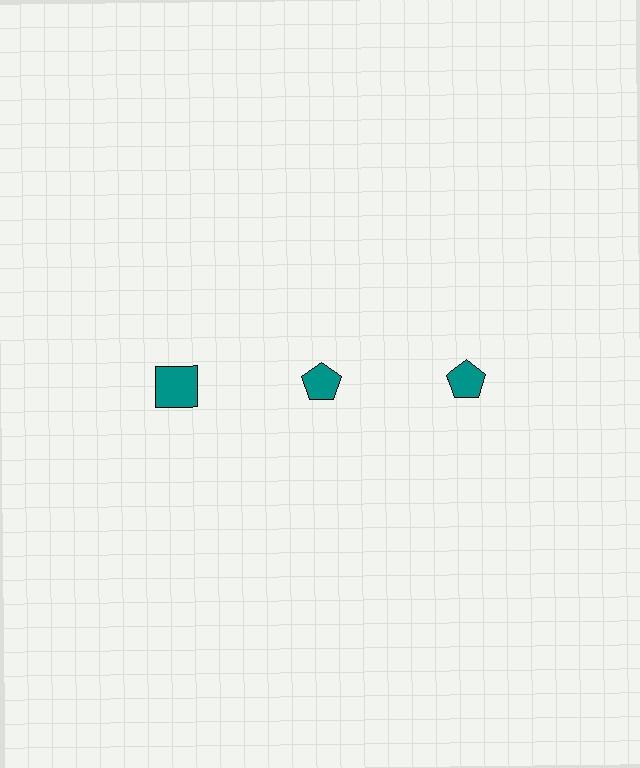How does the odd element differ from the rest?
It has a different shape: square instead of pentagon.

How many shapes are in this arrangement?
There are 3 shapes arranged in a grid pattern.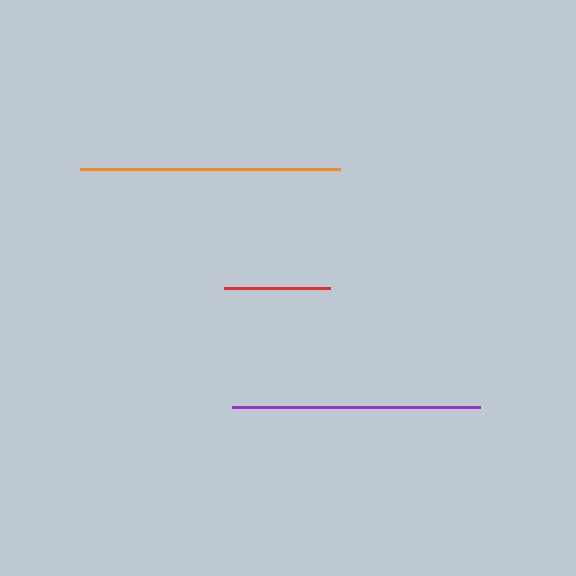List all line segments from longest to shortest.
From longest to shortest: orange, purple, red.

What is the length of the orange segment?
The orange segment is approximately 260 pixels long.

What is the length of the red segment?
The red segment is approximately 107 pixels long.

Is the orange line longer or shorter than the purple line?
The orange line is longer than the purple line.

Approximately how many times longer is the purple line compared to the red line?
The purple line is approximately 2.3 times the length of the red line.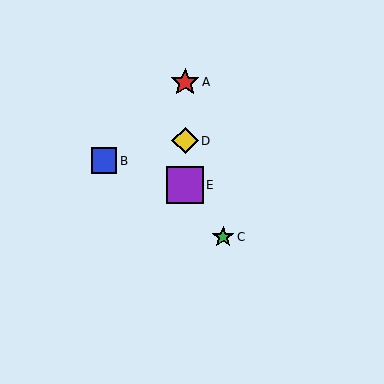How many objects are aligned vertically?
3 objects (A, D, E) are aligned vertically.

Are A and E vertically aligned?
Yes, both are at x≈185.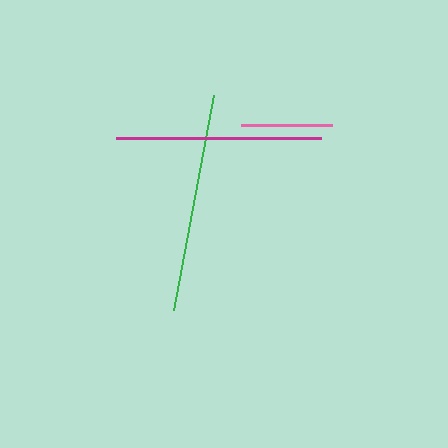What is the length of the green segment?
The green segment is approximately 219 pixels long.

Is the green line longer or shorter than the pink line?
The green line is longer than the pink line.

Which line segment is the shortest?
The pink line is the shortest at approximately 91 pixels.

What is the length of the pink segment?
The pink segment is approximately 91 pixels long.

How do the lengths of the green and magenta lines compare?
The green and magenta lines are approximately the same length.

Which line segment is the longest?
The green line is the longest at approximately 219 pixels.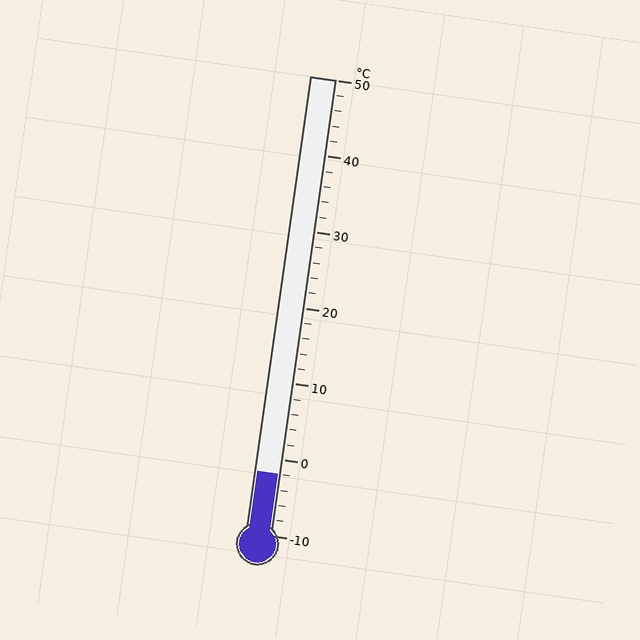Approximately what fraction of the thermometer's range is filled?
The thermometer is filled to approximately 15% of its range.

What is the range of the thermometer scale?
The thermometer scale ranges from -10°C to 50°C.